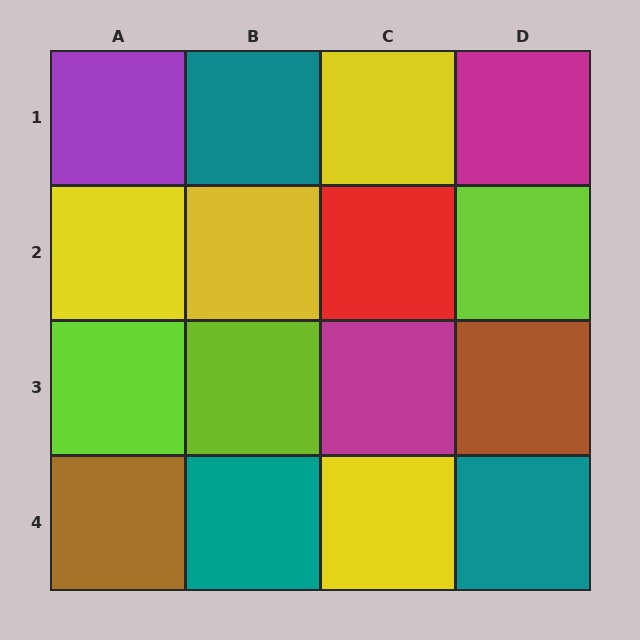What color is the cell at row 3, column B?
Lime.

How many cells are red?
1 cell is red.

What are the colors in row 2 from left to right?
Yellow, yellow, red, lime.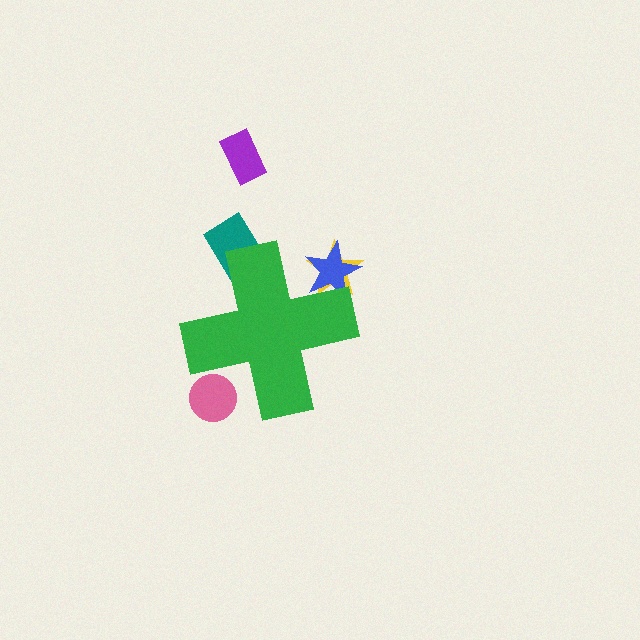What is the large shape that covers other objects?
A green cross.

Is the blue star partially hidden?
Yes, the blue star is partially hidden behind the green cross.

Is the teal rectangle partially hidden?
Yes, the teal rectangle is partially hidden behind the green cross.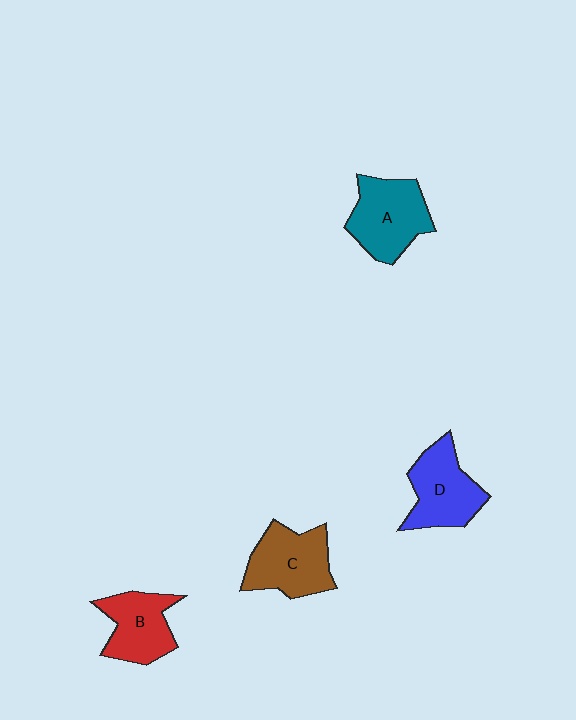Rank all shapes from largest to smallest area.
From largest to smallest: A (teal), C (brown), D (blue), B (red).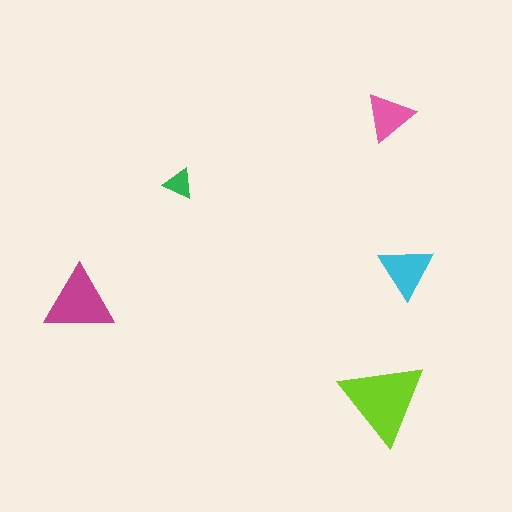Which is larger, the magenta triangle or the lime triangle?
The lime one.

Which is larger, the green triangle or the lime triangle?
The lime one.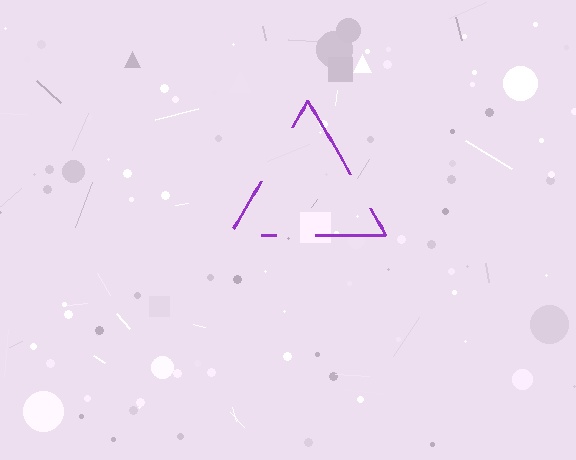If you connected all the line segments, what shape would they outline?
They would outline a triangle.